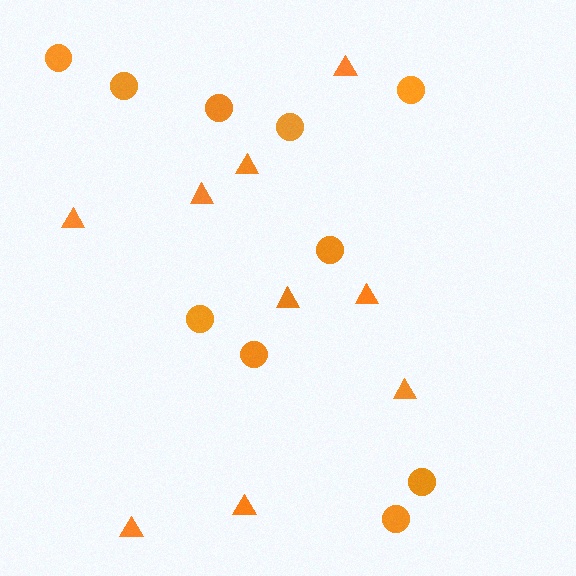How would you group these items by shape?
There are 2 groups: one group of circles (10) and one group of triangles (9).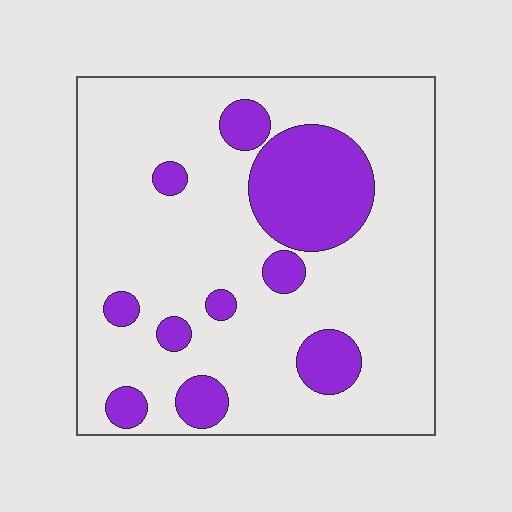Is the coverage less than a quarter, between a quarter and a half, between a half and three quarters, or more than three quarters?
Less than a quarter.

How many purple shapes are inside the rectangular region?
10.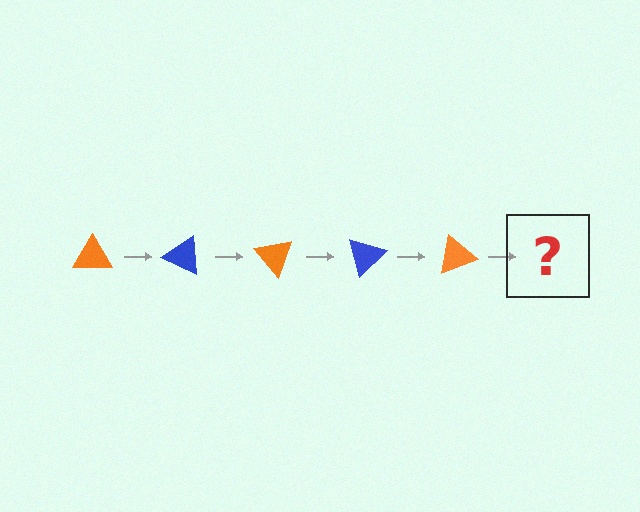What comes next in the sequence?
The next element should be a blue triangle, rotated 125 degrees from the start.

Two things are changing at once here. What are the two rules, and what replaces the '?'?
The two rules are that it rotates 25 degrees each step and the color cycles through orange and blue. The '?' should be a blue triangle, rotated 125 degrees from the start.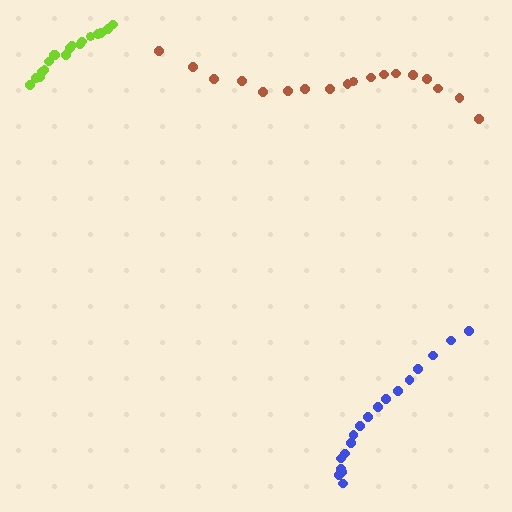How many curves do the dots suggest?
There are 3 distinct paths.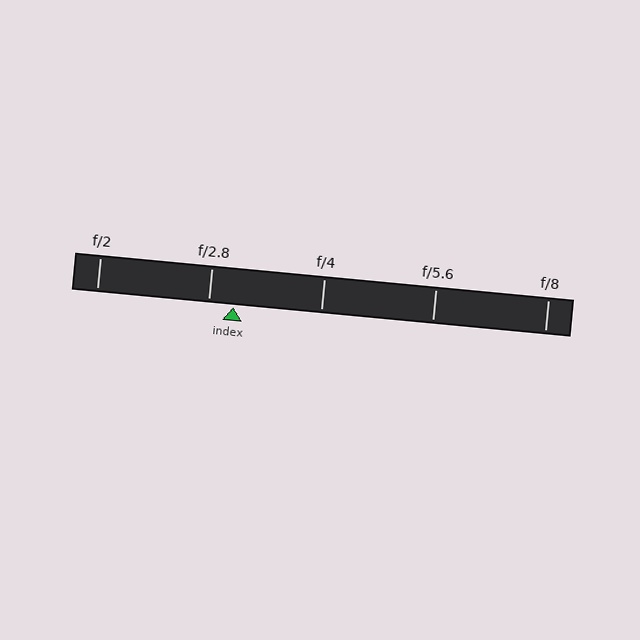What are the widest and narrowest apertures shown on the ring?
The widest aperture shown is f/2 and the narrowest is f/8.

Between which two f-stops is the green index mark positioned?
The index mark is between f/2.8 and f/4.